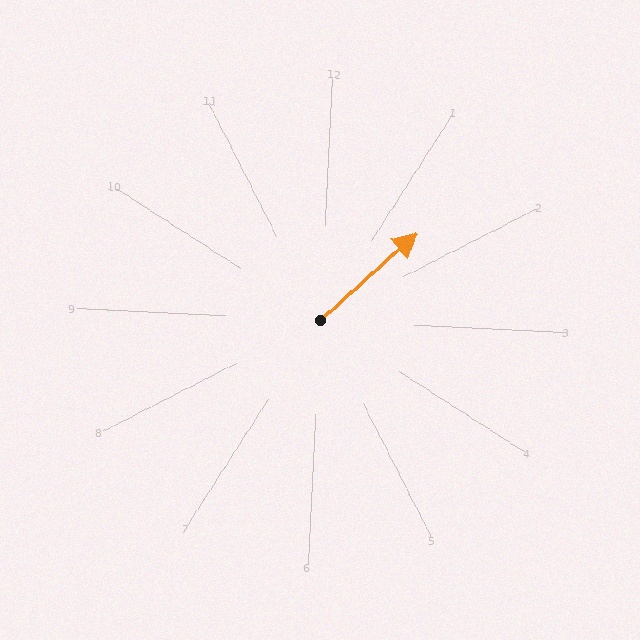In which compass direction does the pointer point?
Northeast.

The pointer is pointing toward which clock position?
Roughly 2 o'clock.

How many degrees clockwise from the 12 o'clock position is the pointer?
Approximately 45 degrees.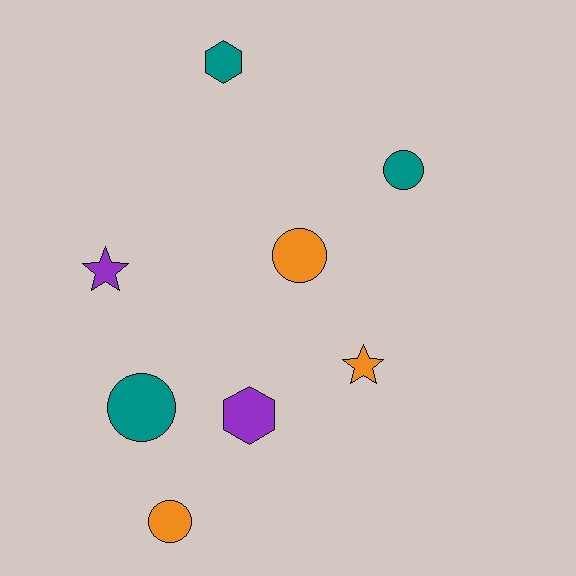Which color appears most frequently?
Orange, with 3 objects.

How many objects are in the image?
There are 8 objects.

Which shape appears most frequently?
Circle, with 4 objects.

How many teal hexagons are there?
There is 1 teal hexagon.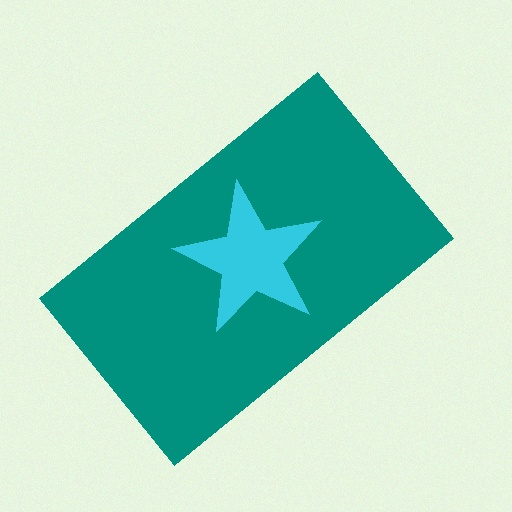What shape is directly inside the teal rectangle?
The cyan star.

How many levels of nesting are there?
2.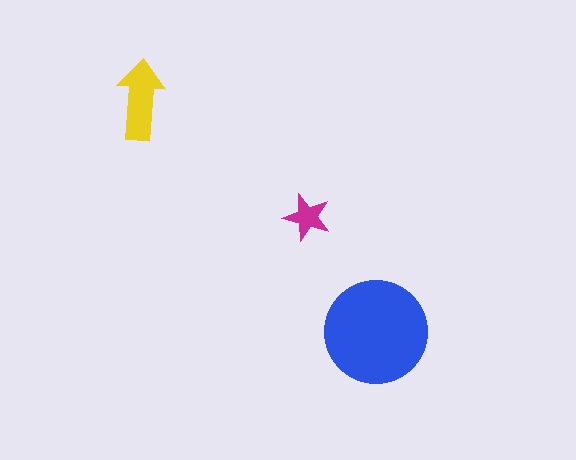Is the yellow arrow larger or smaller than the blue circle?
Smaller.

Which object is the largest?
The blue circle.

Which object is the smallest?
The magenta star.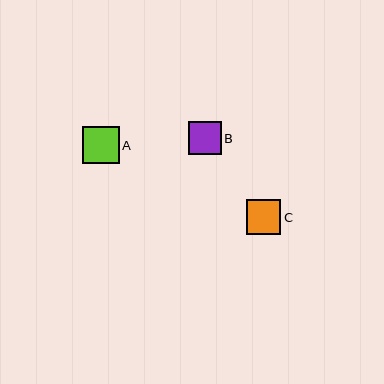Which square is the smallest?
Square B is the smallest with a size of approximately 33 pixels.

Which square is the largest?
Square A is the largest with a size of approximately 37 pixels.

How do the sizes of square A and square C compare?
Square A and square C are approximately the same size.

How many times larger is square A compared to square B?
Square A is approximately 1.1 times the size of square B.